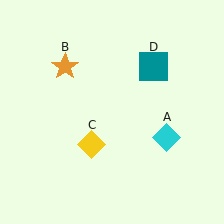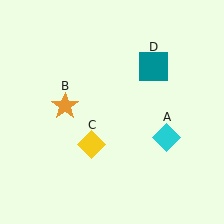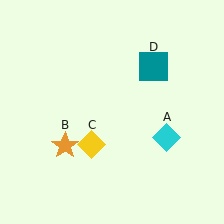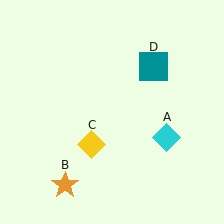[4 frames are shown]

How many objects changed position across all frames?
1 object changed position: orange star (object B).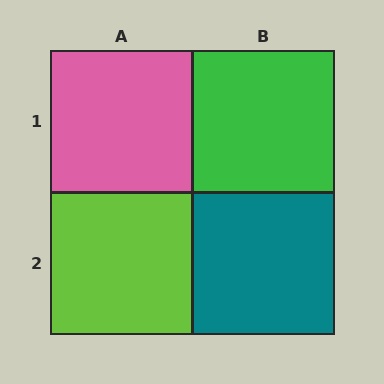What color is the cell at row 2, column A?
Lime.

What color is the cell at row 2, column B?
Teal.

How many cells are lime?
1 cell is lime.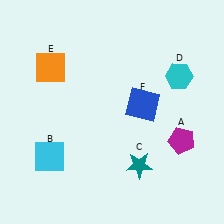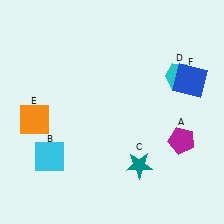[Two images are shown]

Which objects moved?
The objects that moved are: the orange square (E), the blue square (F).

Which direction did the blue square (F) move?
The blue square (F) moved right.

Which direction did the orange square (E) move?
The orange square (E) moved down.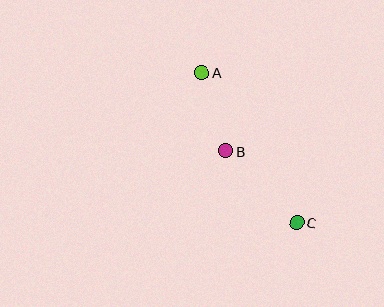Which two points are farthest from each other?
Points A and C are farthest from each other.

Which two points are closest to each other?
Points A and B are closest to each other.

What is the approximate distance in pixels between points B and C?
The distance between B and C is approximately 101 pixels.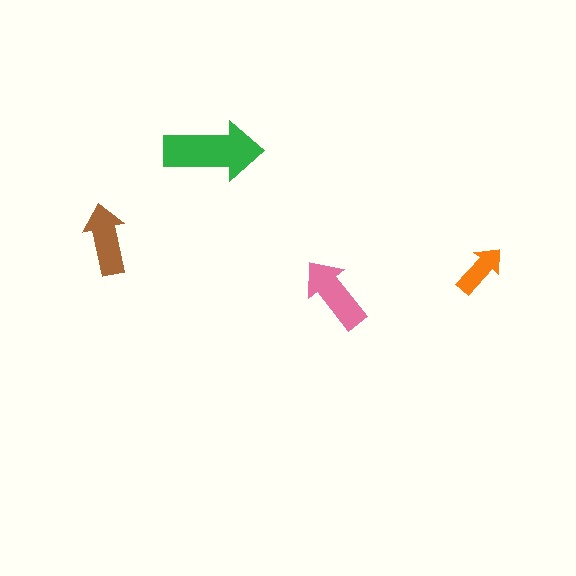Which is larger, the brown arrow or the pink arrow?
The pink one.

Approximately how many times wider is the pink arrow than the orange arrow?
About 1.5 times wider.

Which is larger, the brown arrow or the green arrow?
The green one.